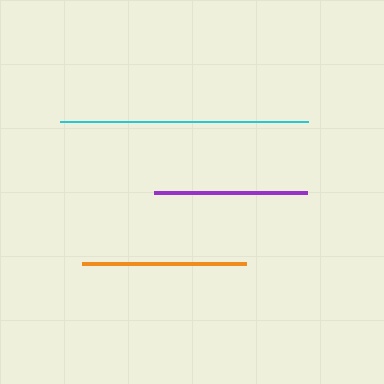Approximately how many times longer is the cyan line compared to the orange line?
The cyan line is approximately 1.5 times the length of the orange line.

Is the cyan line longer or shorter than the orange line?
The cyan line is longer than the orange line.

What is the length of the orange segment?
The orange segment is approximately 164 pixels long.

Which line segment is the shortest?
The purple line is the shortest at approximately 153 pixels.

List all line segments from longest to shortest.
From longest to shortest: cyan, orange, purple.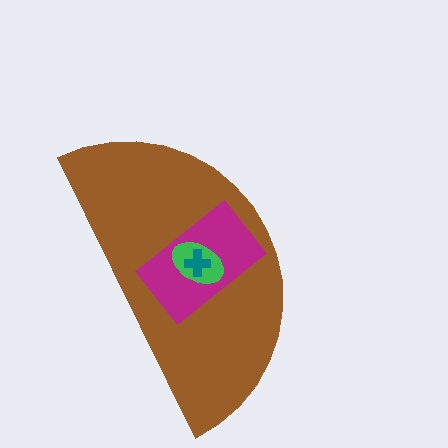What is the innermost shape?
The teal cross.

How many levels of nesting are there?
4.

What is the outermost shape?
The brown semicircle.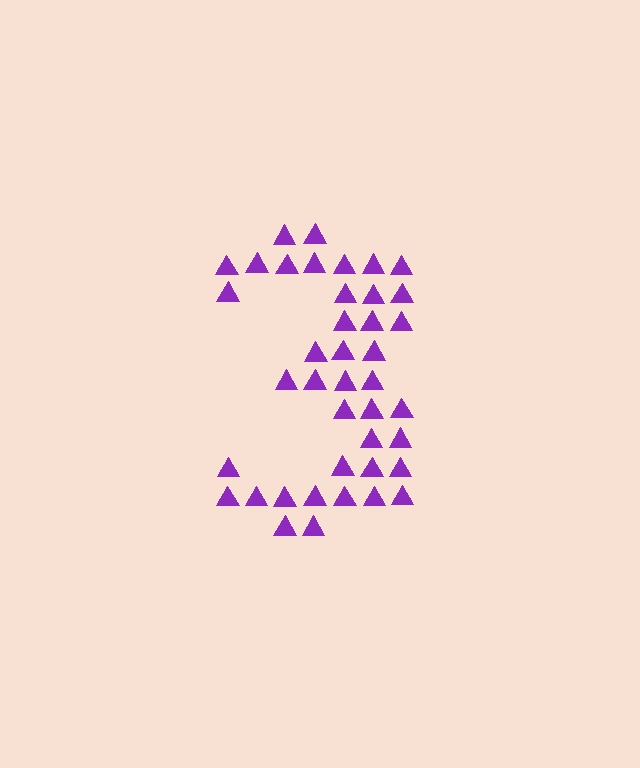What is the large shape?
The large shape is the digit 3.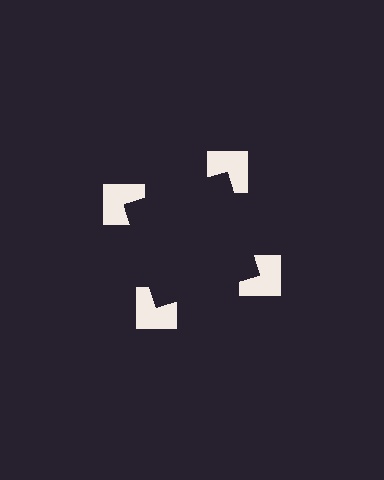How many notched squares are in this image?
There are 4 — one at each vertex of the illusory square.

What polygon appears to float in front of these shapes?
An illusory square — its edges are inferred from the aligned wedge cuts in the notched squares, not physically drawn.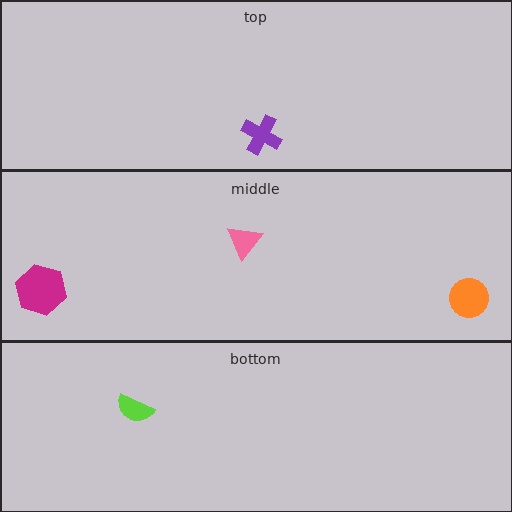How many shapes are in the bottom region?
1.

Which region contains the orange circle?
The middle region.